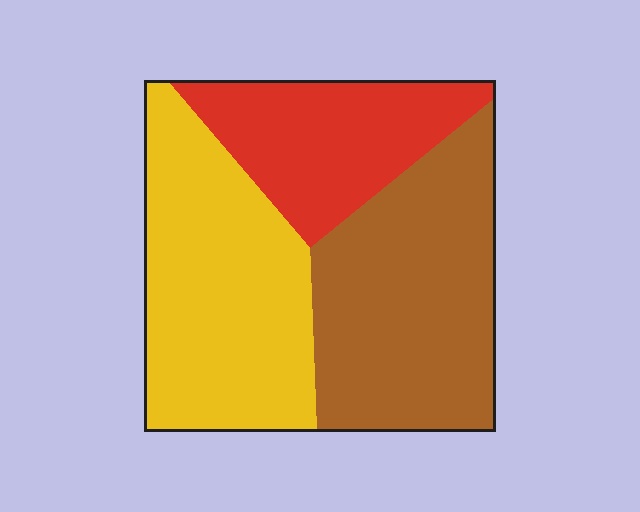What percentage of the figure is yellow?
Yellow takes up between a third and a half of the figure.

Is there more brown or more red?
Brown.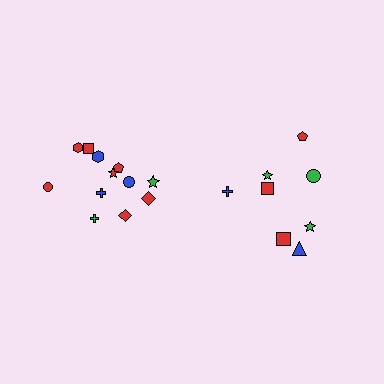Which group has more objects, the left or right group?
The left group.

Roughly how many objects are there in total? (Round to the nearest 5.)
Roughly 20 objects in total.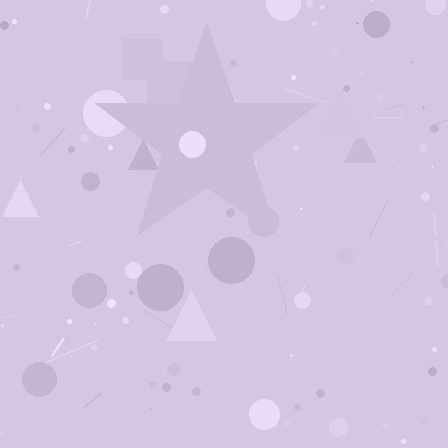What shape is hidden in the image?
A star is hidden in the image.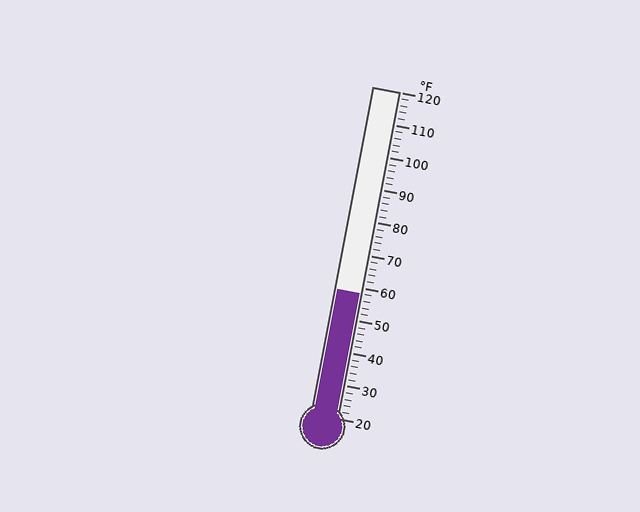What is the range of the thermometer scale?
The thermometer scale ranges from 20°F to 120°F.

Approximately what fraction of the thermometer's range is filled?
The thermometer is filled to approximately 40% of its range.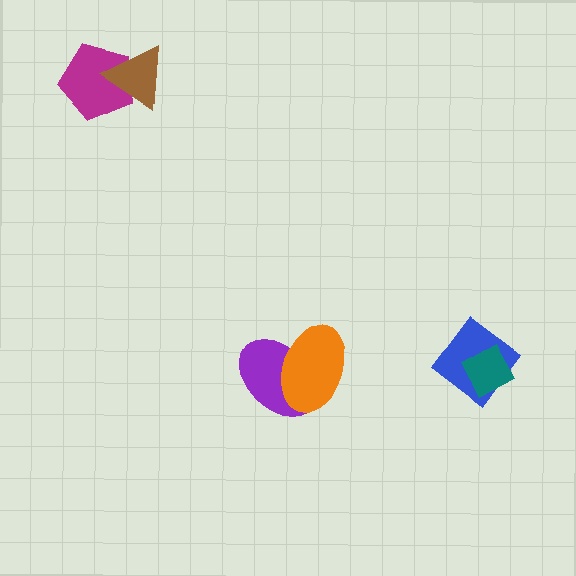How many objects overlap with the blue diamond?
1 object overlaps with the blue diamond.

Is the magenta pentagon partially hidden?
Yes, it is partially covered by another shape.